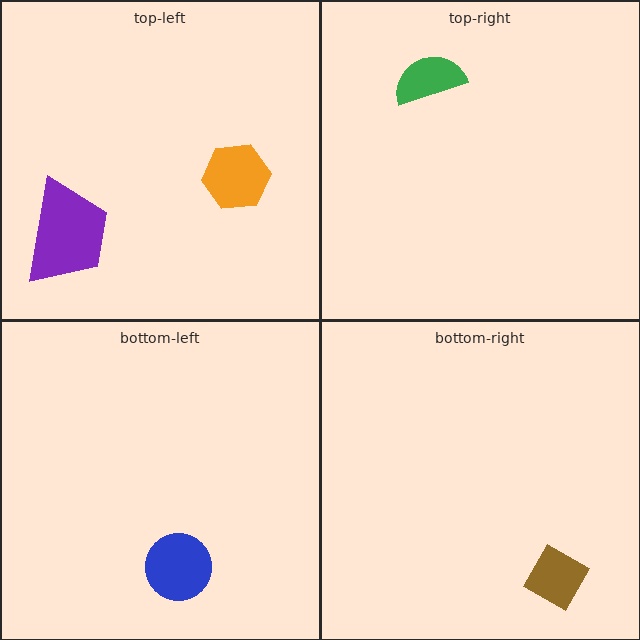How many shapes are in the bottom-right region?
1.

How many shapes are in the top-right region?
1.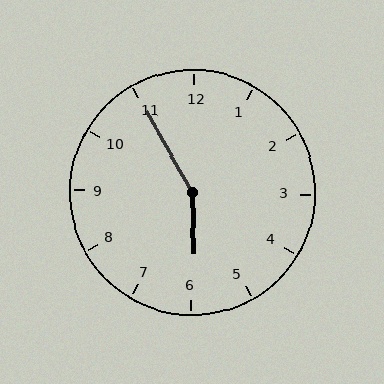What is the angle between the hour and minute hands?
Approximately 152 degrees.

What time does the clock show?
5:55.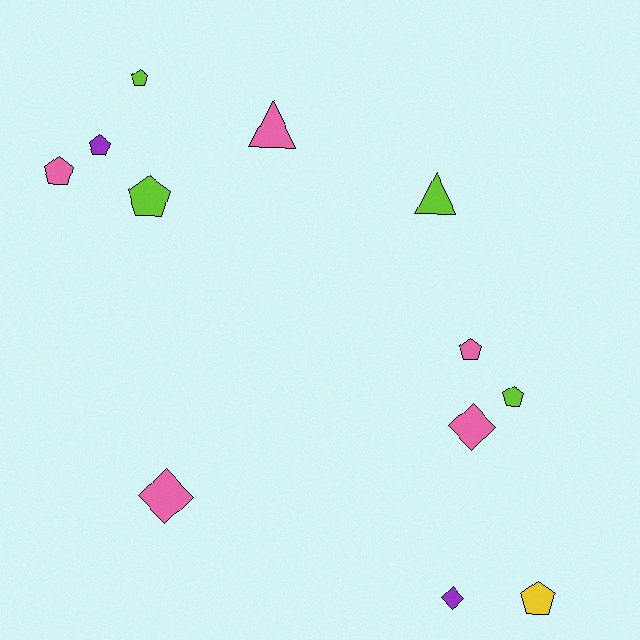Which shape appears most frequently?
Pentagon, with 7 objects.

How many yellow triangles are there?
There are no yellow triangles.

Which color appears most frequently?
Pink, with 5 objects.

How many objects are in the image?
There are 12 objects.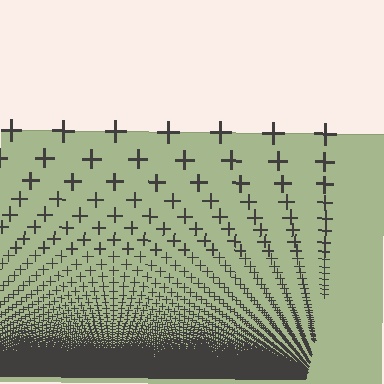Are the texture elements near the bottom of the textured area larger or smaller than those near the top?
Smaller. The gradient is inverted — elements near the bottom are smaller and denser.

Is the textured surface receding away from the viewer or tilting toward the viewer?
The surface appears to tilt toward the viewer. Texture elements get larger and sparser toward the top.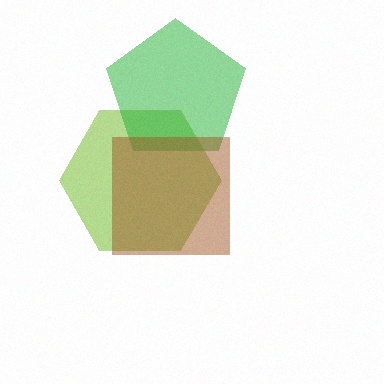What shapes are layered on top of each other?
The layered shapes are: a lime hexagon, a green pentagon, a brown square.